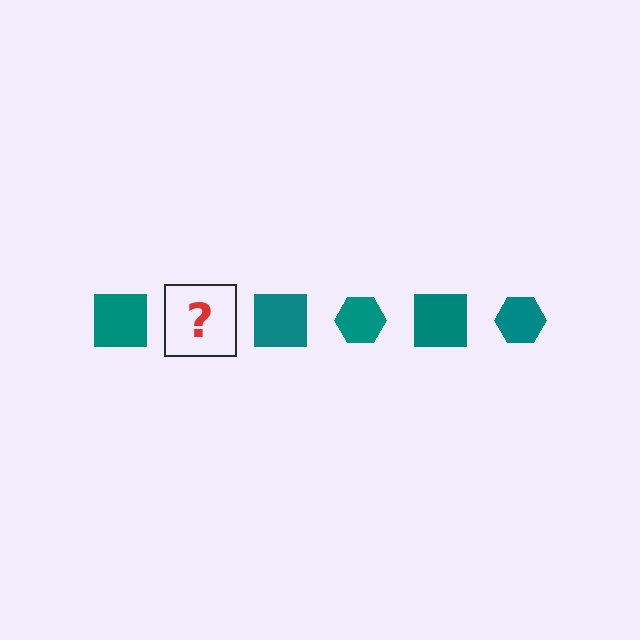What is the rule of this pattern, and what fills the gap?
The rule is that the pattern cycles through square, hexagon shapes in teal. The gap should be filled with a teal hexagon.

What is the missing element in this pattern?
The missing element is a teal hexagon.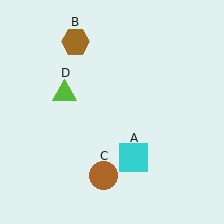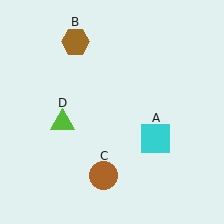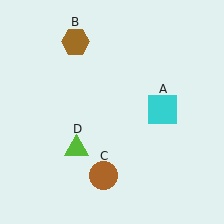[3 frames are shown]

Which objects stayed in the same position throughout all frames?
Brown hexagon (object B) and brown circle (object C) remained stationary.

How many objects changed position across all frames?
2 objects changed position: cyan square (object A), lime triangle (object D).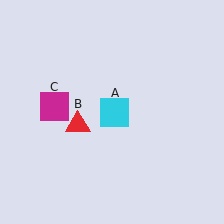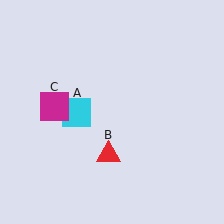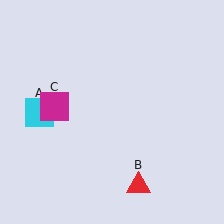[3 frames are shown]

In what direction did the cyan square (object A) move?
The cyan square (object A) moved left.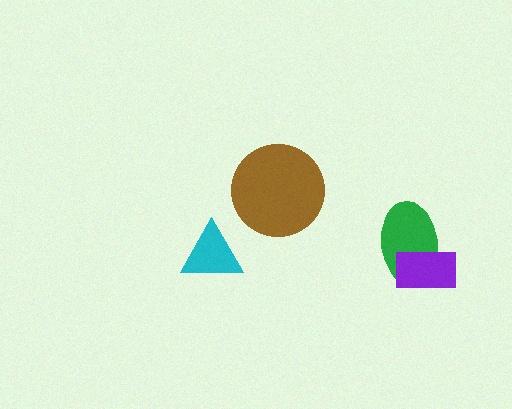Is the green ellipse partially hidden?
Yes, it is partially covered by another shape.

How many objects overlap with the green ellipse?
1 object overlaps with the green ellipse.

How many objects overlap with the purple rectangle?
1 object overlaps with the purple rectangle.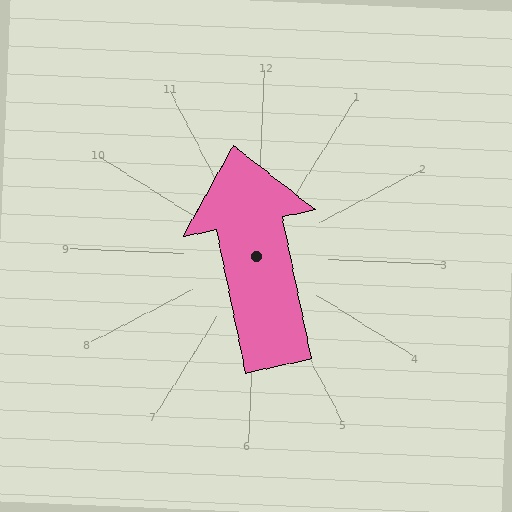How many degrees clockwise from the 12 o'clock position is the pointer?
Approximately 346 degrees.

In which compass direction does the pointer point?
North.